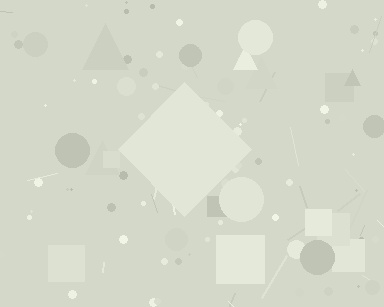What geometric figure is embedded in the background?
A diamond is embedded in the background.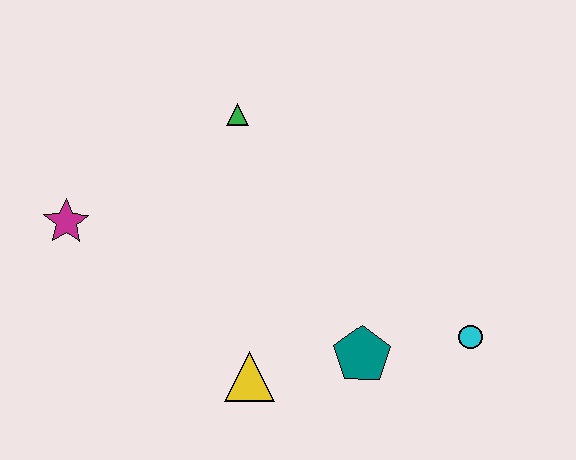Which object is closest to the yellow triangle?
The teal pentagon is closest to the yellow triangle.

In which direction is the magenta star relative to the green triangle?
The magenta star is to the left of the green triangle.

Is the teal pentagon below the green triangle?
Yes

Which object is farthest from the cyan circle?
The magenta star is farthest from the cyan circle.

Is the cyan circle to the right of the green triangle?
Yes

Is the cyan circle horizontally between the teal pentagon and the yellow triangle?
No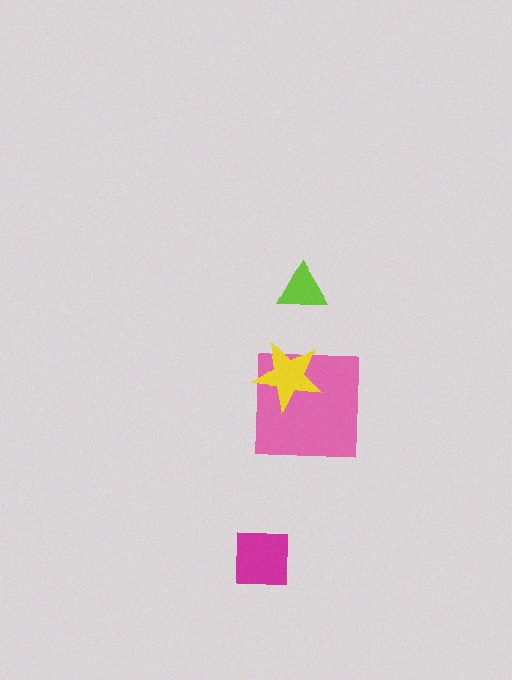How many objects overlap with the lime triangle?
0 objects overlap with the lime triangle.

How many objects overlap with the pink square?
1 object overlaps with the pink square.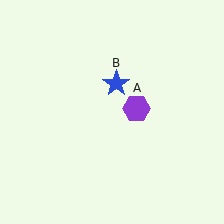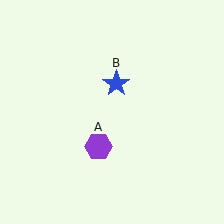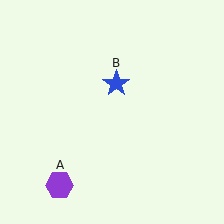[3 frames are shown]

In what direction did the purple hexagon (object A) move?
The purple hexagon (object A) moved down and to the left.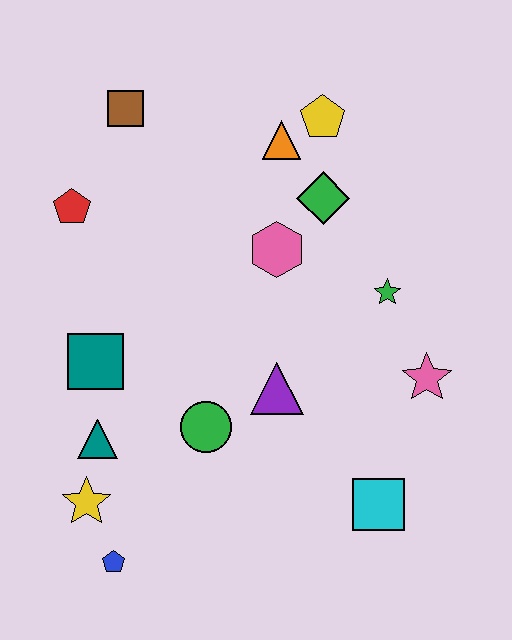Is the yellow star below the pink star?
Yes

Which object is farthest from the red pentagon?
The cyan square is farthest from the red pentagon.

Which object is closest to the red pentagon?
The brown square is closest to the red pentagon.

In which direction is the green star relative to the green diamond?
The green star is below the green diamond.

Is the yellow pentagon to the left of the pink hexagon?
No